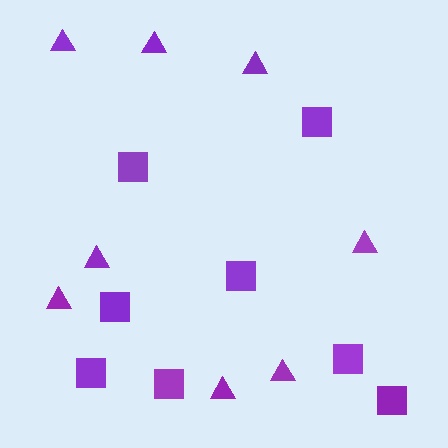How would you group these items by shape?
There are 2 groups: one group of triangles (8) and one group of squares (8).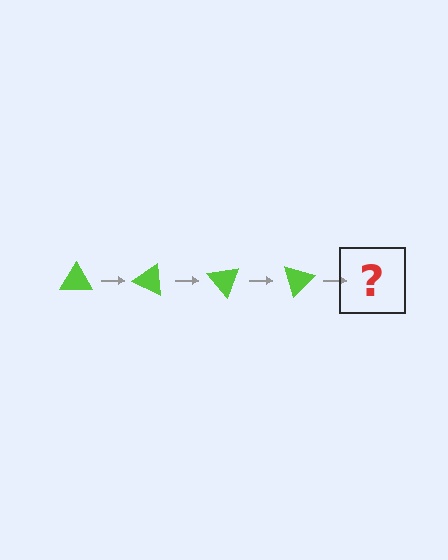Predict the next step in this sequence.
The next step is a lime triangle rotated 100 degrees.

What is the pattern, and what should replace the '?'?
The pattern is that the triangle rotates 25 degrees each step. The '?' should be a lime triangle rotated 100 degrees.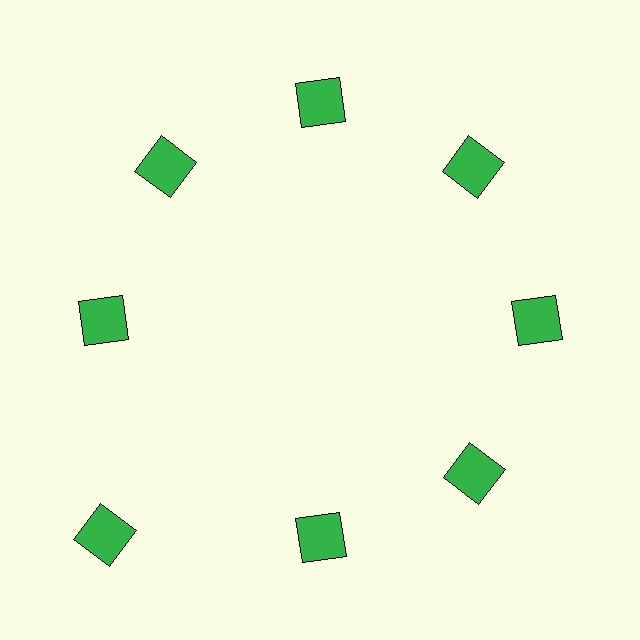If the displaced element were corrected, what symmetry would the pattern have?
It would have 8-fold rotational symmetry — the pattern would map onto itself every 45 degrees.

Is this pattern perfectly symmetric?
No. The 8 green squares are arranged in a ring, but one element near the 8 o'clock position is pushed outward from the center, breaking the 8-fold rotational symmetry.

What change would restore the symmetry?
The symmetry would be restored by moving it inward, back onto the ring so that all 8 squares sit at equal angles and equal distance from the center.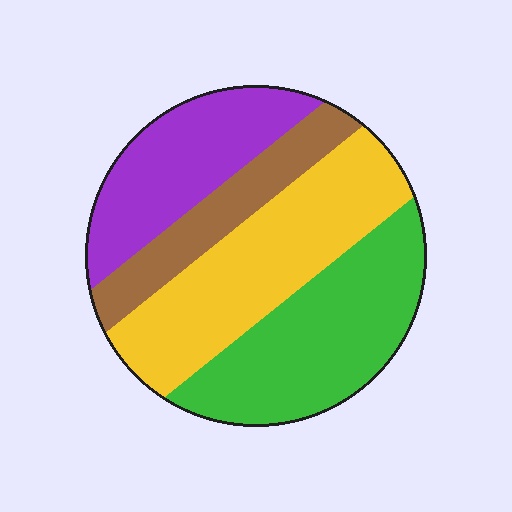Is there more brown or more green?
Green.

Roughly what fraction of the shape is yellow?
Yellow takes up about one third (1/3) of the shape.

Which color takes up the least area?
Brown, at roughly 15%.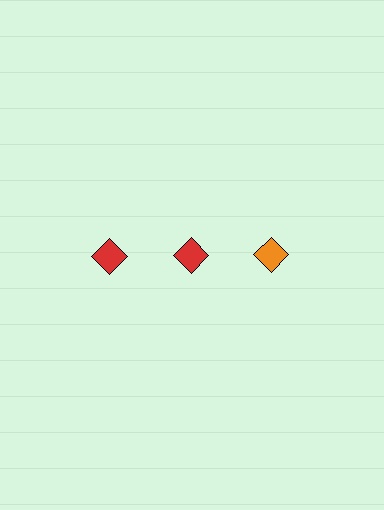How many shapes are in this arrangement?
There are 3 shapes arranged in a grid pattern.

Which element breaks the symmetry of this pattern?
The orange diamond in the top row, center column breaks the symmetry. All other shapes are red diamonds.